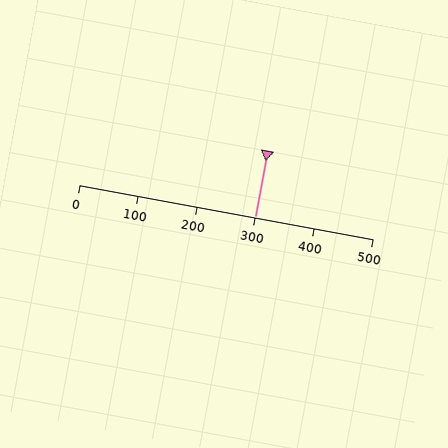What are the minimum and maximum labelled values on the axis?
The axis runs from 0 to 500.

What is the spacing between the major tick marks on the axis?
The major ticks are spaced 100 apart.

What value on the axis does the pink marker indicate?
The marker indicates approximately 300.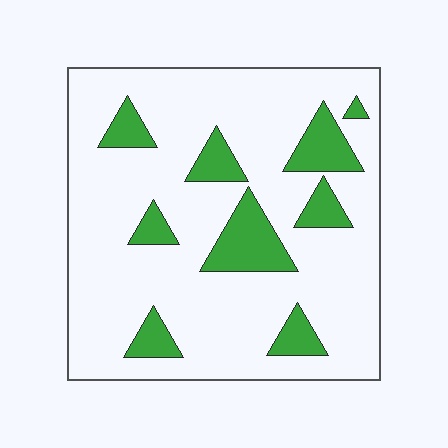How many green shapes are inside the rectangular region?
9.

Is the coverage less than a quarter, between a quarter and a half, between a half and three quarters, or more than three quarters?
Less than a quarter.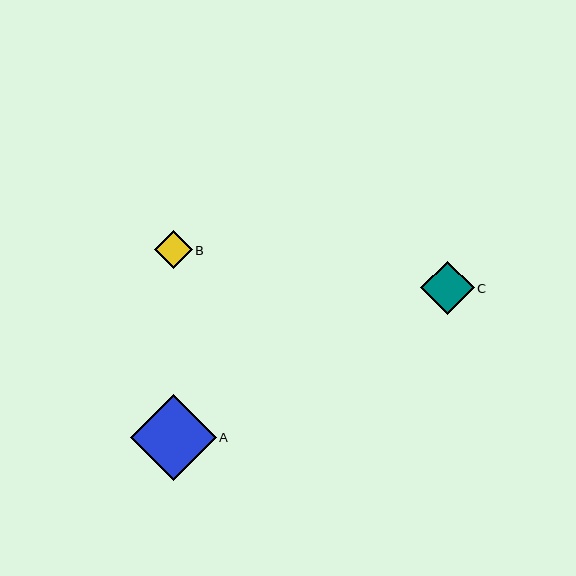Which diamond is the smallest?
Diamond B is the smallest with a size of approximately 38 pixels.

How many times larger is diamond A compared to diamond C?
Diamond A is approximately 1.6 times the size of diamond C.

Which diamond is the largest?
Diamond A is the largest with a size of approximately 86 pixels.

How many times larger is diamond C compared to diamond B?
Diamond C is approximately 1.4 times the size of diamond B.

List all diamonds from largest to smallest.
From largest to smallest: A, C, B.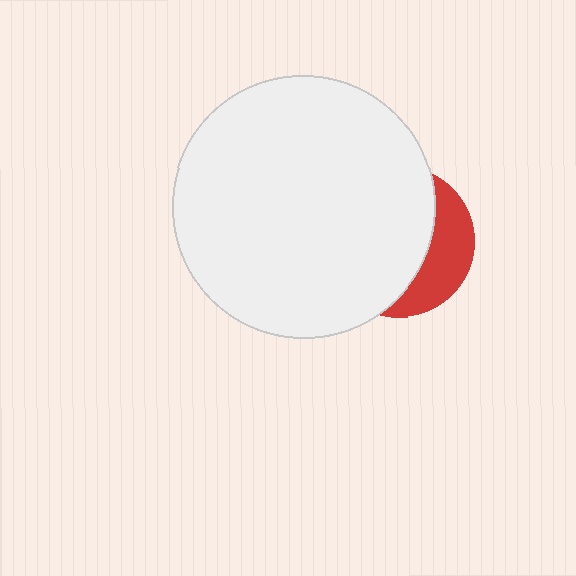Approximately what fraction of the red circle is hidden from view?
Roughly 69% of the red circle is hidden behind the white circle.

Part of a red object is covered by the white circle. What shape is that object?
It is a circle.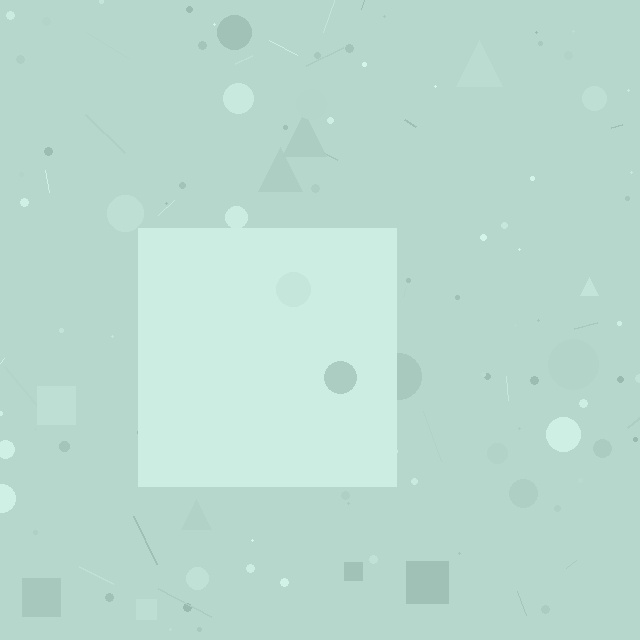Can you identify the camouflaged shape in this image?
The camouflaged shape is a square.